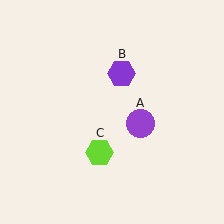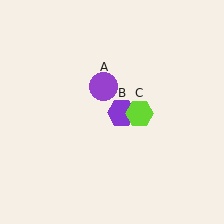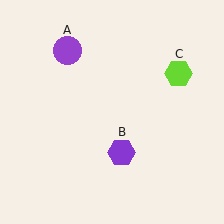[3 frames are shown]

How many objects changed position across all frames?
3 objects changed position: purple circle (object A), purple hexagon (object B), lime hexagon (object C).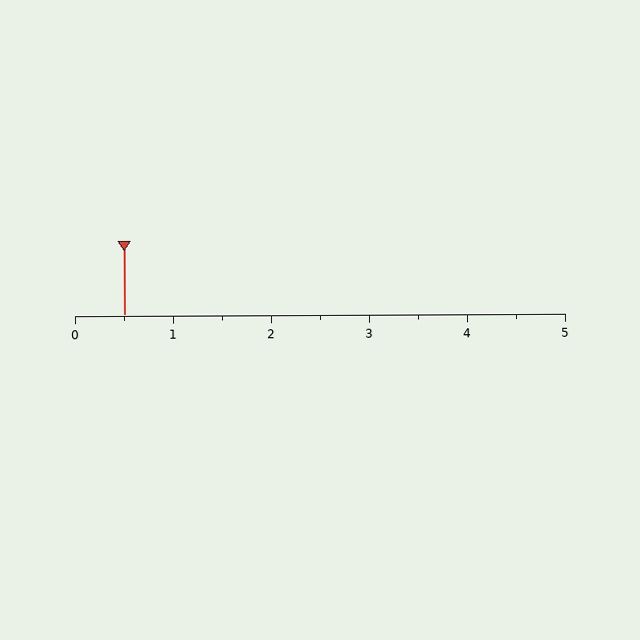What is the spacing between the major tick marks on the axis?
The major ticks are spaced 1 apart.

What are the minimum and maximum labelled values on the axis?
The axis runs from 0 to 5.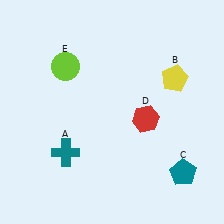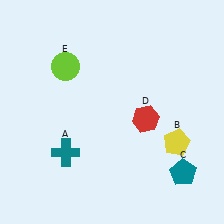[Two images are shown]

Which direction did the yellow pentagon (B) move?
The yellow pentagon (B) moved down.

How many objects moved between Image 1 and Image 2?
1 object moved between the two images.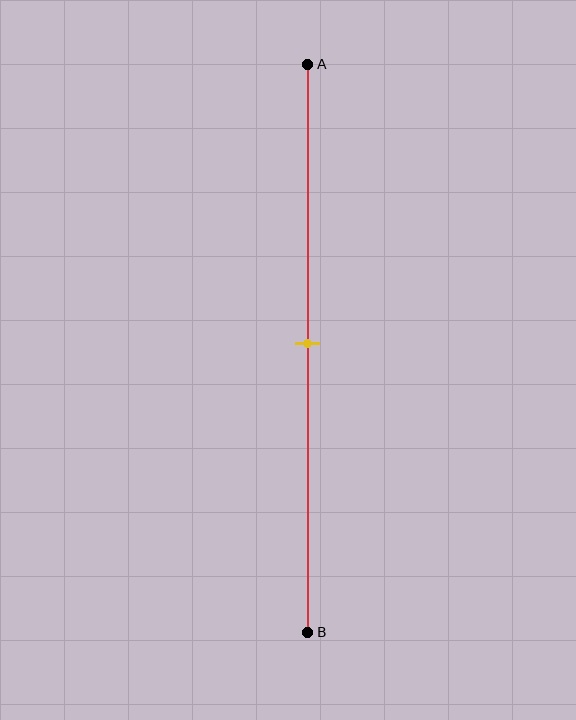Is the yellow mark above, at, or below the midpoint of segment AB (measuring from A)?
The yellow mark is approximately at the midpoint of segment AB.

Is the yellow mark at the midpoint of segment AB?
Yes, the mark is approximately at the midpoint.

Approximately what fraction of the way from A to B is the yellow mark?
The yellow mark is approximately 50% of the way from A to B.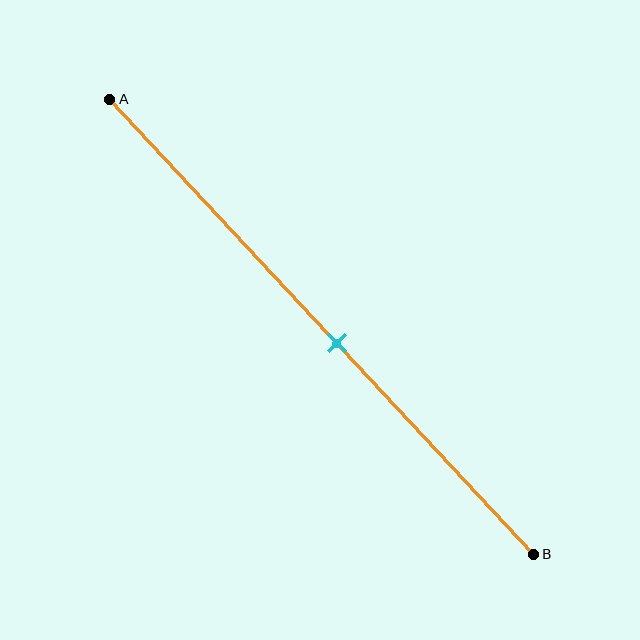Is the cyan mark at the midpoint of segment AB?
No, the mark is at about 55% from A, not at the 50% midpoint.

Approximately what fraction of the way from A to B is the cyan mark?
The cyan mark is approximately 55% of the way from A to B.